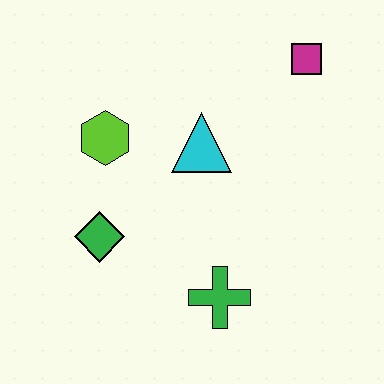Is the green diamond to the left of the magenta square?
Yes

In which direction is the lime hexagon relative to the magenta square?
The lime hexagon is to the left of the magenta square.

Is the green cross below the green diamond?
Yes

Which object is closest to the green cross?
The green diamond is closest to the green cross.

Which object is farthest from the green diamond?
The magenta square is farthest from the green diamond.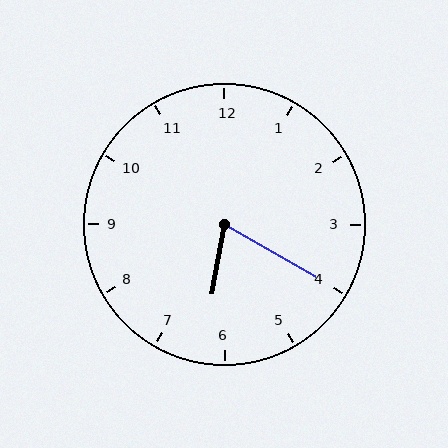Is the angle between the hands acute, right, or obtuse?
It is acute.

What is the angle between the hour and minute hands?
Approximately 70 degrees.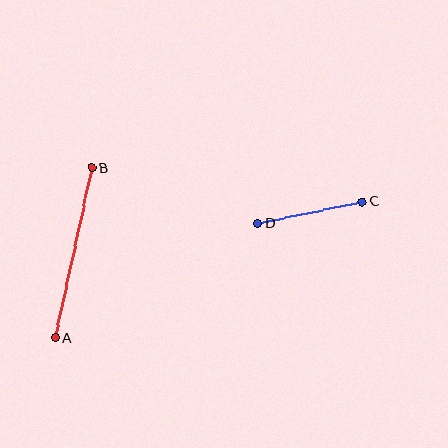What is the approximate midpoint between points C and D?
The midpoint is at approximately (310, 213) pixels.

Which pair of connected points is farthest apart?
Points A and B are farthest apart.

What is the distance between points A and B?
The distance is approximately 174 pixels.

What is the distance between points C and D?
The distance is approximately 107 pixels.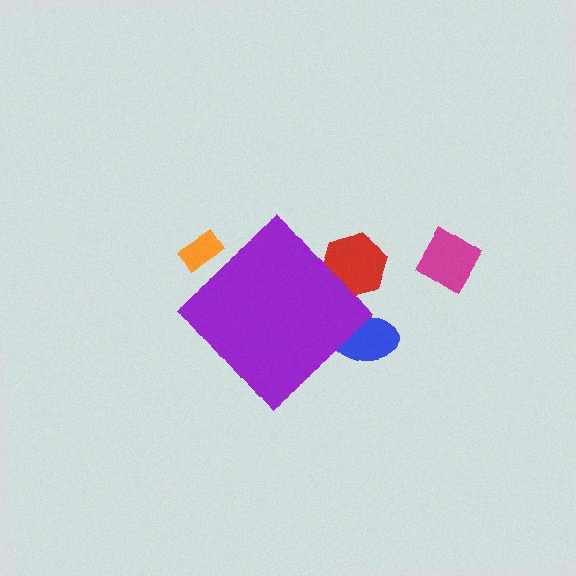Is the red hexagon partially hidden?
Yes, the red hexagon is partially hidden behind the purple diamond.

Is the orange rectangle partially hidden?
Yes, the orange rectangle is partially hidden behind the purple diamond.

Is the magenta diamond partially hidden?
No, the magenta diamond is fully visible.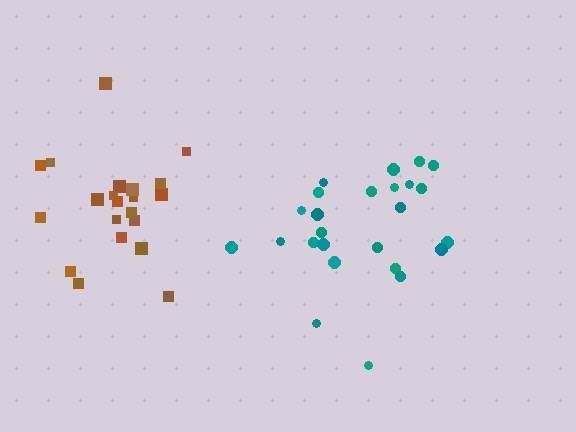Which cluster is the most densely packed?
Teal.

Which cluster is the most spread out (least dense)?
Brown.